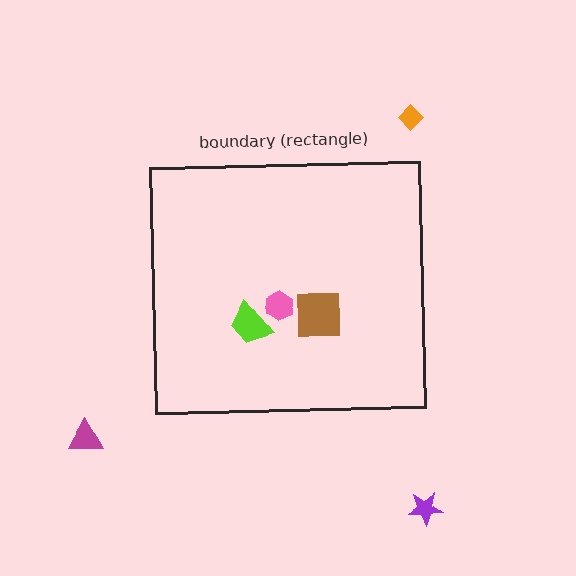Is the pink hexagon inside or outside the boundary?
Inside.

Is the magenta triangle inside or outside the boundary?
Outside.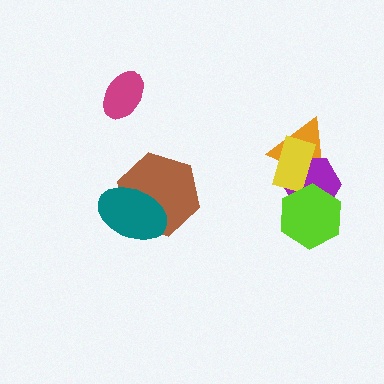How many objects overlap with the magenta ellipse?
0 objects overlap with the magenta ellipse.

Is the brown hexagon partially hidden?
Yes, it is partially covered by another shape.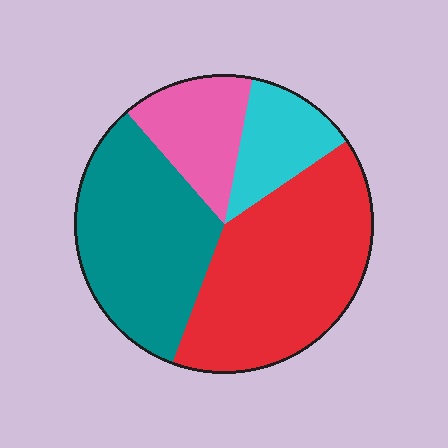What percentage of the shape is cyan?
Cyan covers roughly 10% of the shape.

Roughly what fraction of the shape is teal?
Teal takes up about one third (1/3) of the shape.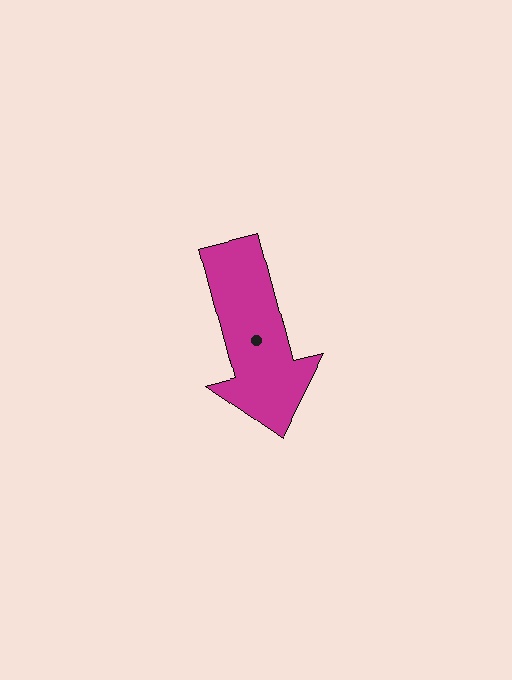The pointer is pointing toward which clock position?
Roughly 6 o'clock.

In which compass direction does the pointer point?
South.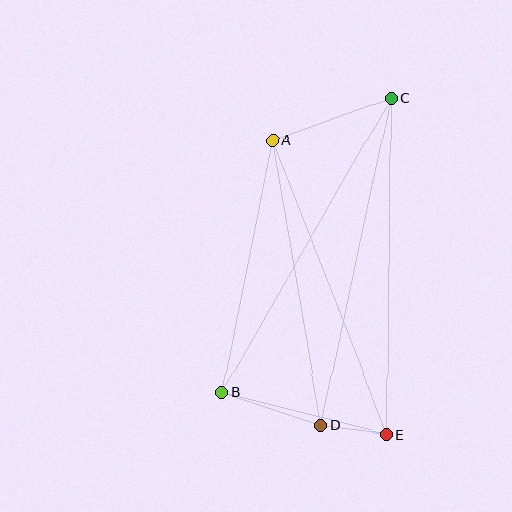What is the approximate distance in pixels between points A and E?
The distance between A and E is approximately 315 pixels.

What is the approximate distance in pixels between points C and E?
The distance between C and E is approximately 337 pixels.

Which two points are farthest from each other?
Points B and C are farthest from each other.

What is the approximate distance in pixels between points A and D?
The distance between A and D is approximately 289 pixels.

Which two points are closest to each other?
Points D and E are closest to each other.